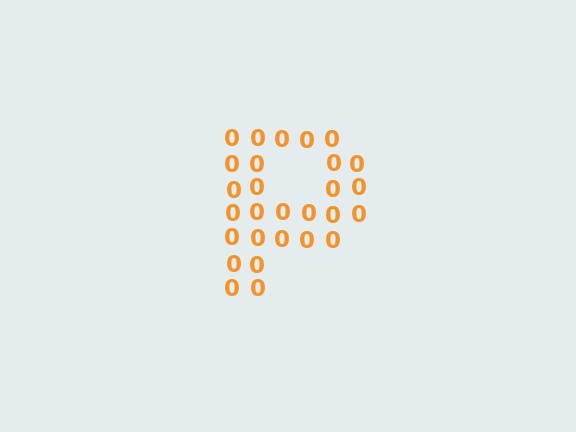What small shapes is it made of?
It is made of small digit 0's.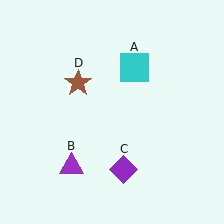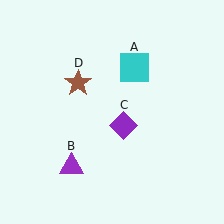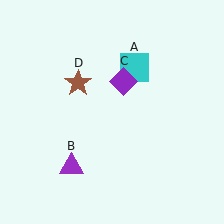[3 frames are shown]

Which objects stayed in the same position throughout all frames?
Cyan square (object A) and purple triangle (object B) and brown star (object D) remained stationary.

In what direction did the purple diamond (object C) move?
The purple diamond (object C) moved up.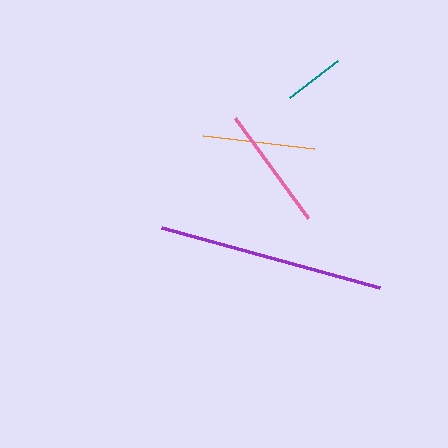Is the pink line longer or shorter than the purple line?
The purple line is longer than the pink line.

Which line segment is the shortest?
The teal line is the shortest at approximately 61 pixels.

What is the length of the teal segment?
The teal segment is approximately 61 pixels long.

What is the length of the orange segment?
The orange segment is approximately 112 pixels long.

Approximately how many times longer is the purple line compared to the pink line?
The purple line is approximately 1.8 times the length of the pink line.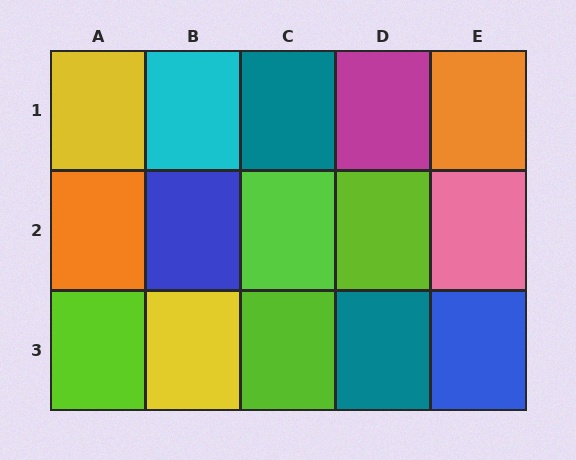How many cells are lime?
4 cells are lime.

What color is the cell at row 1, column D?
Magenta.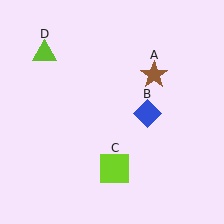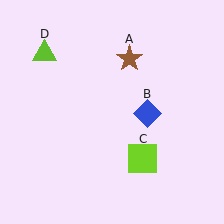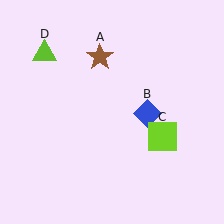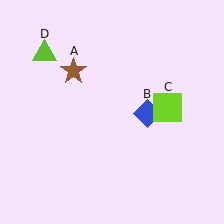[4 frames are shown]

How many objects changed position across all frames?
2 objects changed position: brown star (object A), lime square (object C).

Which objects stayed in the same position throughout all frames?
Blue diamond (object B) and lime triangle (object D) remained stationary.